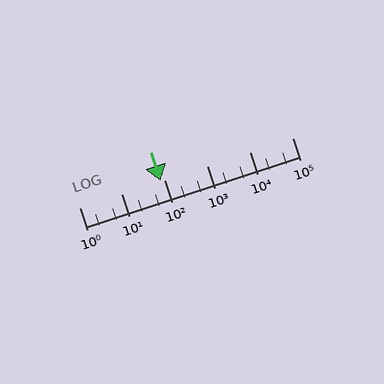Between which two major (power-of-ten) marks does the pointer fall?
The pointer is between 10 and 100.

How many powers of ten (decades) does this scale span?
The scale spans 5 decades, from 1 to 100000.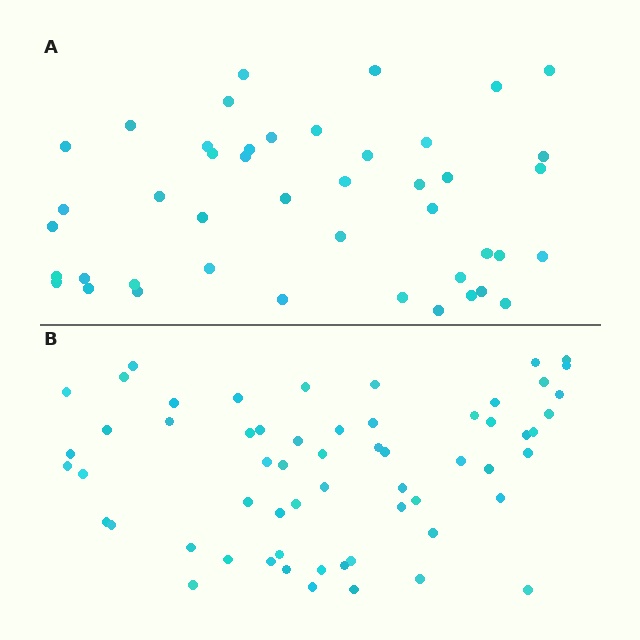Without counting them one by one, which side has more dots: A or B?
Region B (the bottom region) has more dots.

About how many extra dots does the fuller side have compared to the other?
Region B has approximately 15 more dots than region A.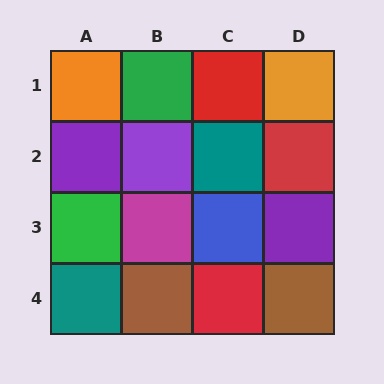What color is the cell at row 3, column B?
Magenta.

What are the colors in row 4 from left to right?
Teal, brown, red, brown.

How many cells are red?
3 cells are red.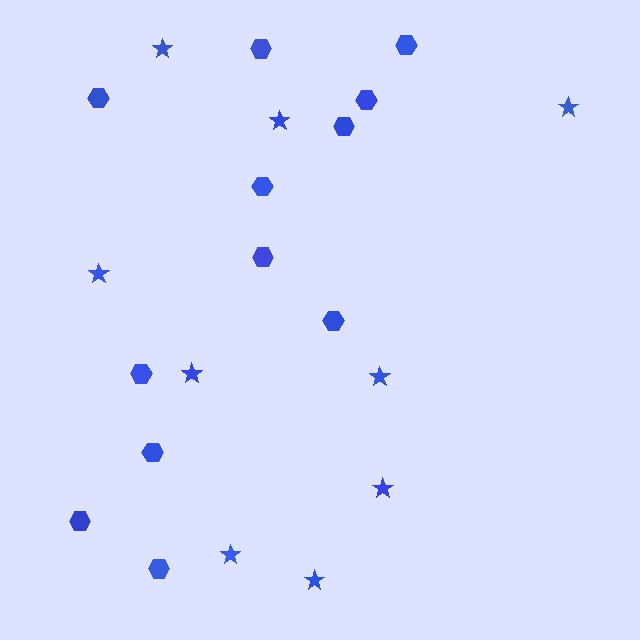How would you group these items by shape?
There are 2 groups: one group of stars (9) and one group of hexagons (12).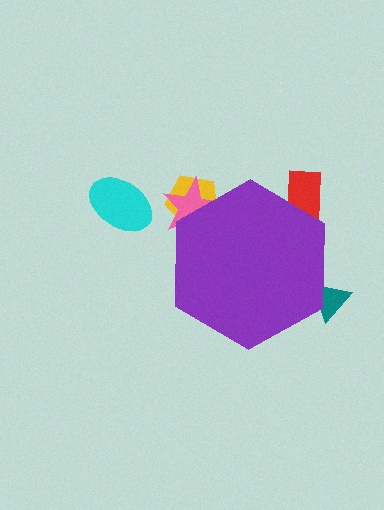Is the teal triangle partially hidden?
Yes, the teal triangle is partially hidden behind the purple hexagon.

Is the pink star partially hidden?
Yes, the pink star is partially hidden behind the purple hexagon.